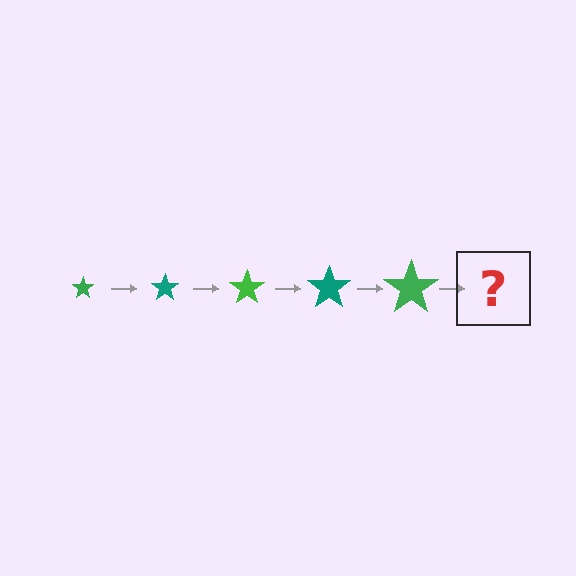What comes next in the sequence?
The next element should be a teal star, larger than the previous one.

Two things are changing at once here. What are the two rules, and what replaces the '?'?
The two rules are that the star grows larger each step and the color cycles through green and teal. The '?' should be a teal star, larger than the previous one.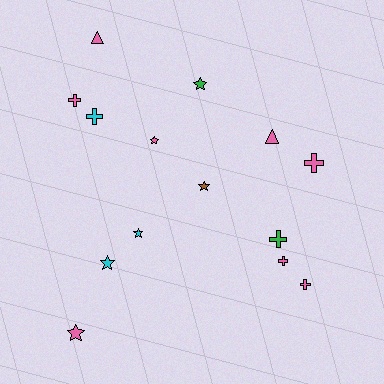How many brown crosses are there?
There are no brown crosses.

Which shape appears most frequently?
Cross, with 6 objects.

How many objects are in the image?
There are 14 objects.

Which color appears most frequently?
Pink, with 8 objects.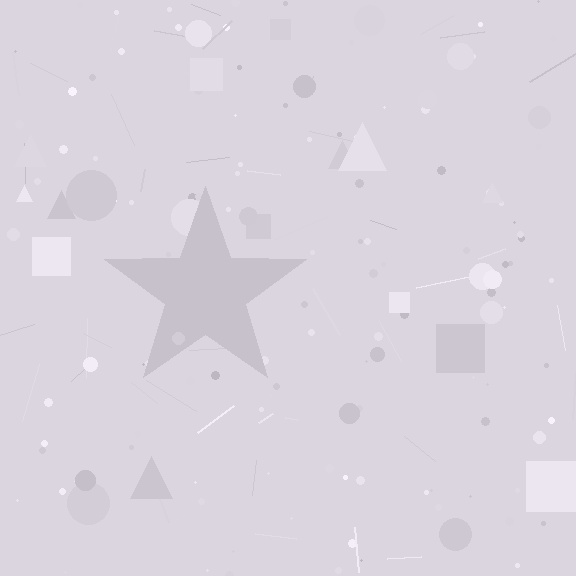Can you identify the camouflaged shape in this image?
The camouflaged shape is a star.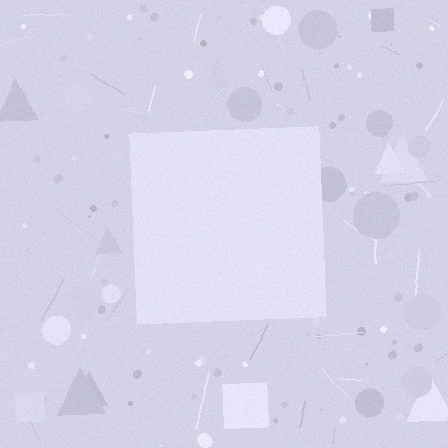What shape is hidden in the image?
A square is hidden in the image.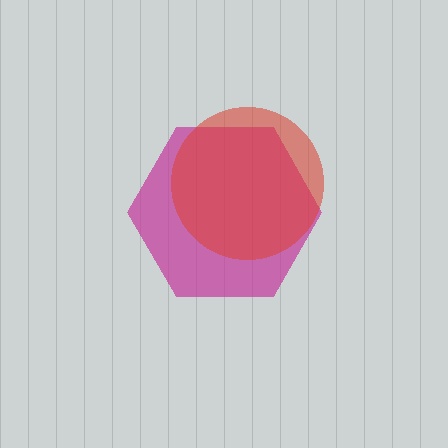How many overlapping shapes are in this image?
There are 2 overlapping shapes in the image.